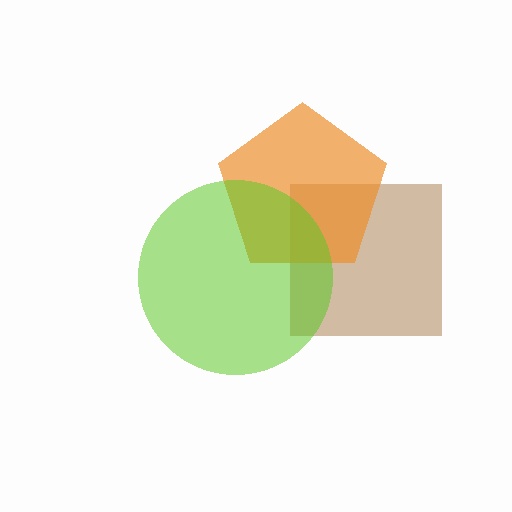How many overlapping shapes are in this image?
There are 3 overlapping shapes in the image.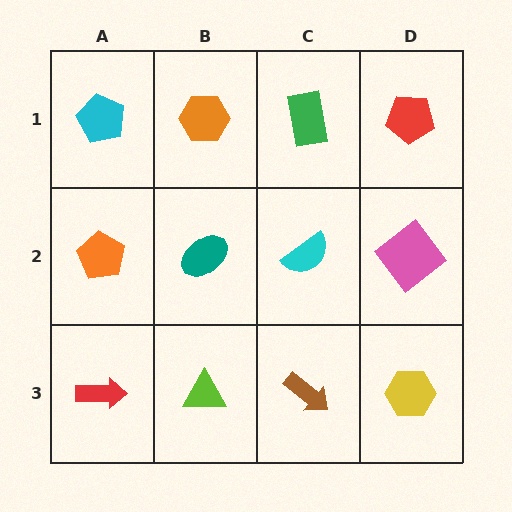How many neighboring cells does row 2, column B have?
4.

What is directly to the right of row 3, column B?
A brown arrow.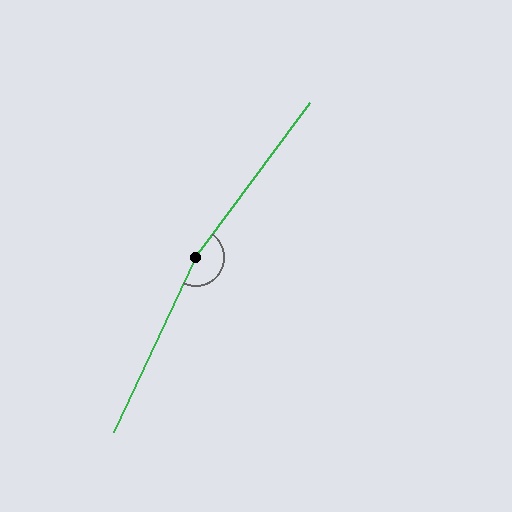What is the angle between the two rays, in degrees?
Approximately 169 degrees.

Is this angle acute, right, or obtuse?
It is obtuse.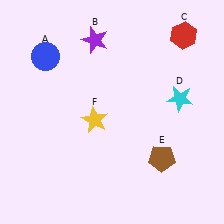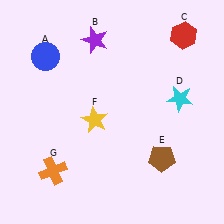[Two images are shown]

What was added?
An orange cross (G) was added in Image 2.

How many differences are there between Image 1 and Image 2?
There is 1 difference between the two images.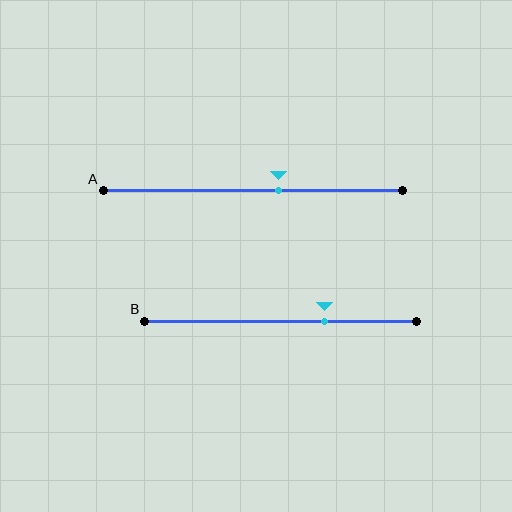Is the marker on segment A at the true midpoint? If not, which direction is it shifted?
No, the marker on segment A is shifted to the right by about 8% of the segment length.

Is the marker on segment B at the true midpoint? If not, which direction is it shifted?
No, the marker on segment B is shifted to the right by about 16% of the segment length.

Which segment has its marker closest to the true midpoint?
Segment A has its marker closest to the true midpoint.